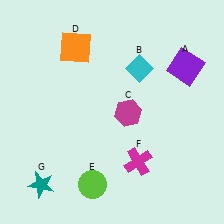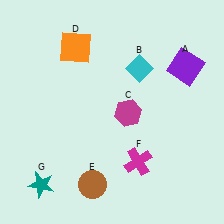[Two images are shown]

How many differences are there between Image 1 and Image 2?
There is 1 difference between the two images.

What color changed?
The circle (E) changed from lime in Image 1 to brown in Image 2.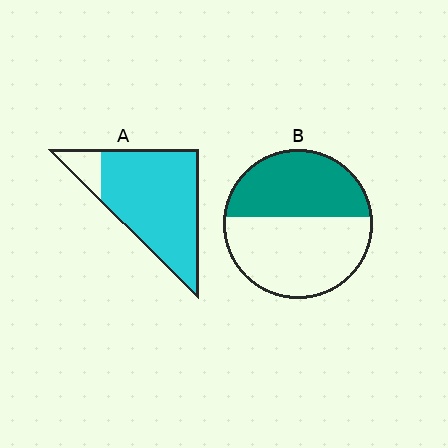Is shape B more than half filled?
No.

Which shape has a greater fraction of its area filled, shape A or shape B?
Shape A.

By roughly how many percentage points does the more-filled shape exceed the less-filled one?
By roughly 45 percentage points (A over B).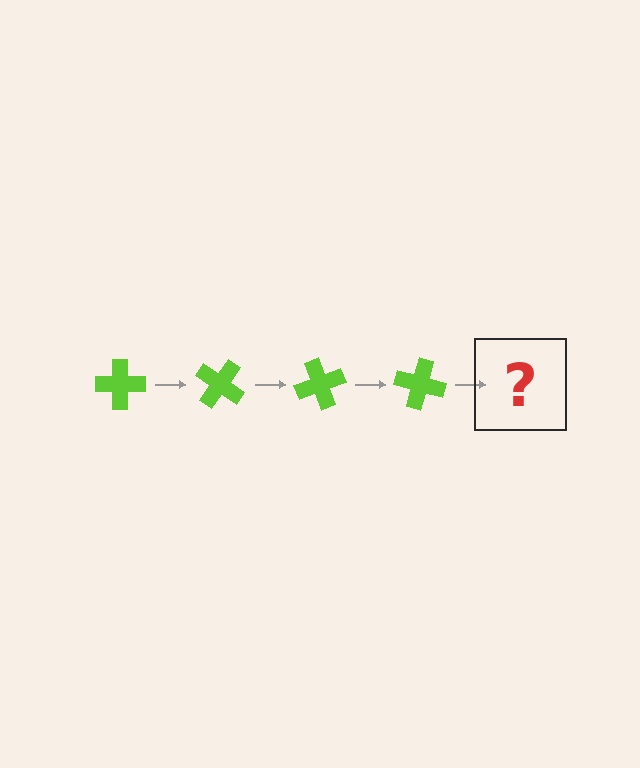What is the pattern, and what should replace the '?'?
The pattern is that the cross rotates 35 degrees each step. The '?' should be a lime cross rotated 140 degrees.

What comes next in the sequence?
The next element should be a lime cross rotated 140 degrees.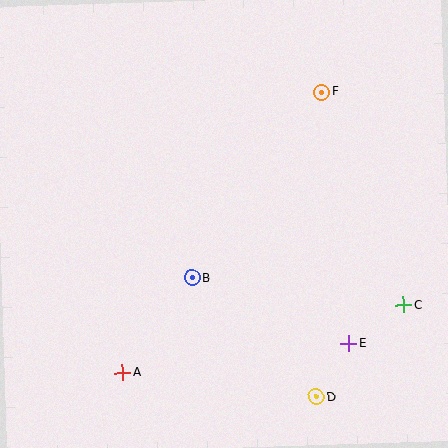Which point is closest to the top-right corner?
Point F is closest to the top-right corner.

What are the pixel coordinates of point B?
Point B is at (192, 278).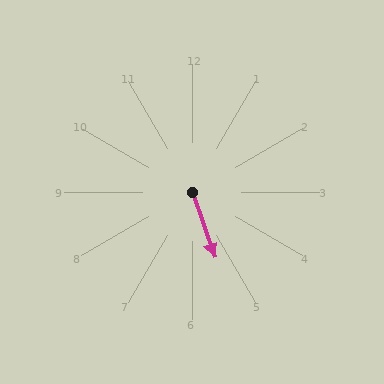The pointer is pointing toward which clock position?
Roughly 5 o'clock.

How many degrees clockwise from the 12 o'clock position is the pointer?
Approximately 161 degrees.